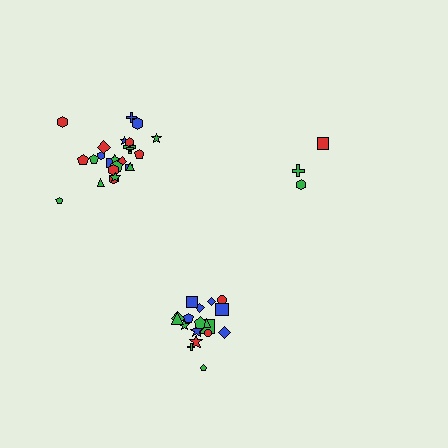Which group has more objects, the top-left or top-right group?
The top-left group.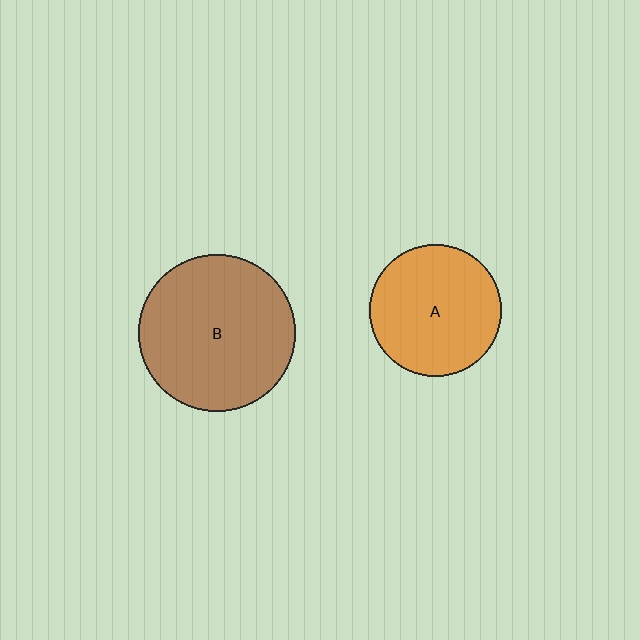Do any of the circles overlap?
No, none of the circles overlap.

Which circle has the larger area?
Circle B (brown).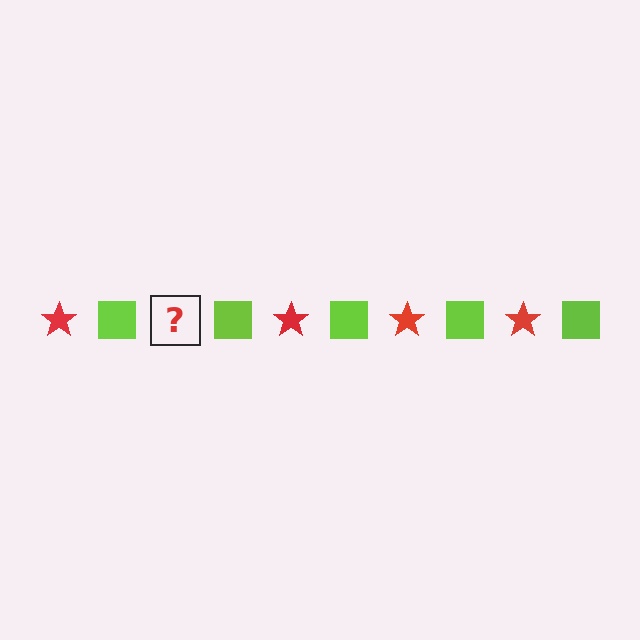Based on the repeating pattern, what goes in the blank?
The blank should be a red star.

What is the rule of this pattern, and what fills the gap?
The rule is that the pattern alternates between red star and lime square. The gap should be filled with a red star.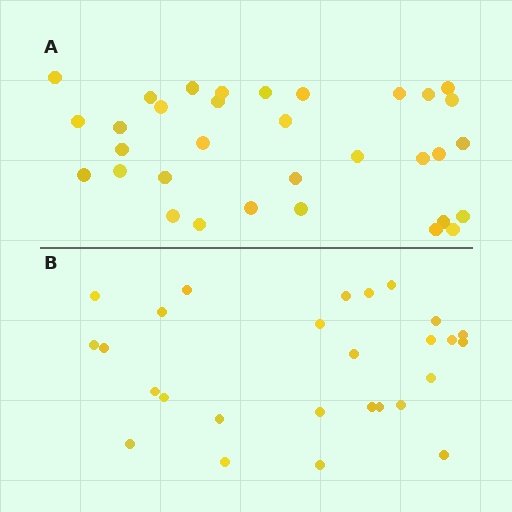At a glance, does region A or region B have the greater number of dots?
Region A (the top region) has more dots.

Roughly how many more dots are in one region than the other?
Region A has about 6 more dots than region B.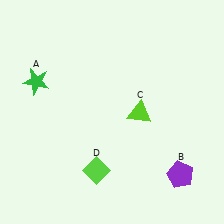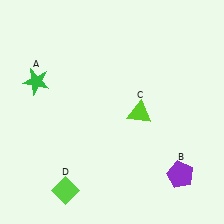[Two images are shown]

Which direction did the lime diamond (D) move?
The lime diamond (D) moved left.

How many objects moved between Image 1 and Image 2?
1 object moved between the two images.